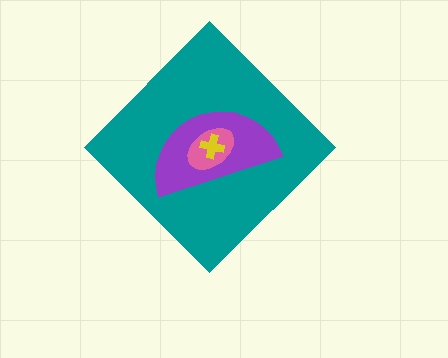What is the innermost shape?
The yellow cross.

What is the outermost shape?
The teal diamond.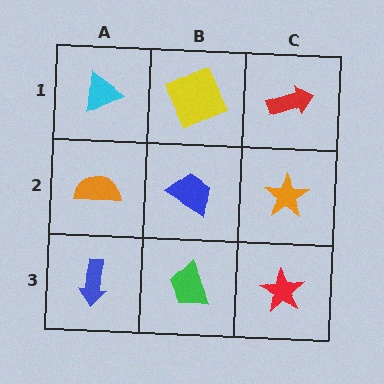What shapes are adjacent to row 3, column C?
An orange star (row 2, column C), a green trapezoid (row 3, column B).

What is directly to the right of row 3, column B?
A red star.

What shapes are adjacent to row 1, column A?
An orange semicircle (row 2, column A), a yellow square (row 1, column B).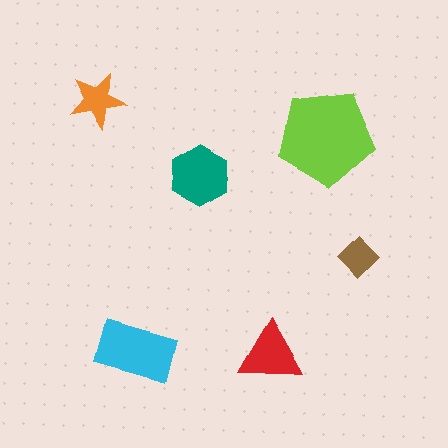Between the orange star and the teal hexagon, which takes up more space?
The teal hexagon.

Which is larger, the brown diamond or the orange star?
The orange star.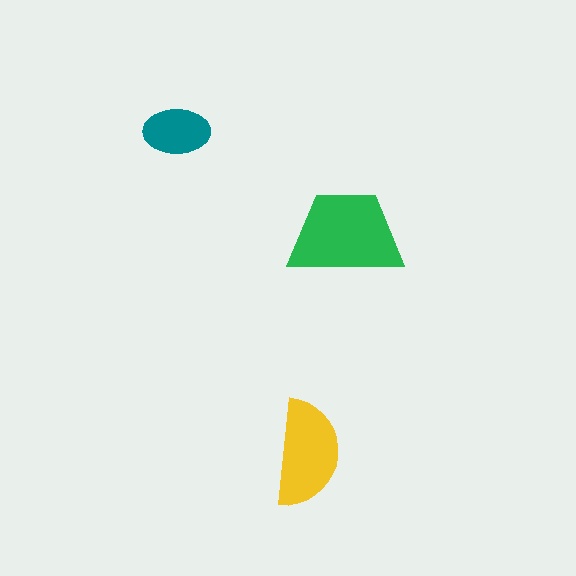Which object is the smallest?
The teal ellipse.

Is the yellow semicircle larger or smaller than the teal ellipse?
Larger.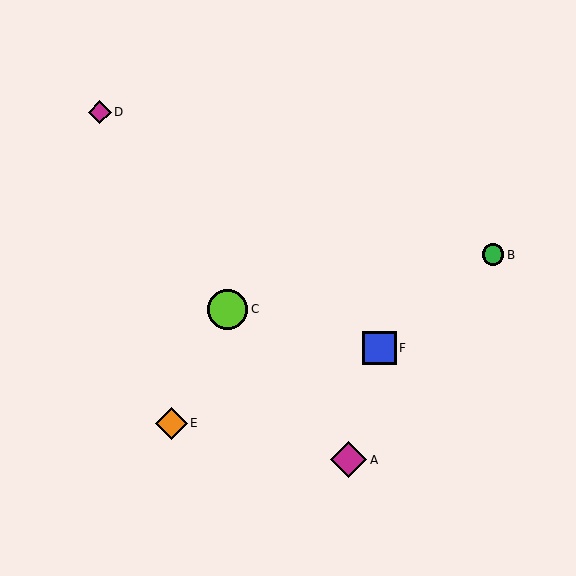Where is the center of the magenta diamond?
The center of the magenta diamond is at (100, 112).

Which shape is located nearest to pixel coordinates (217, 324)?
The lime circle (labeled C) at (228, 309) is nearest to that location.